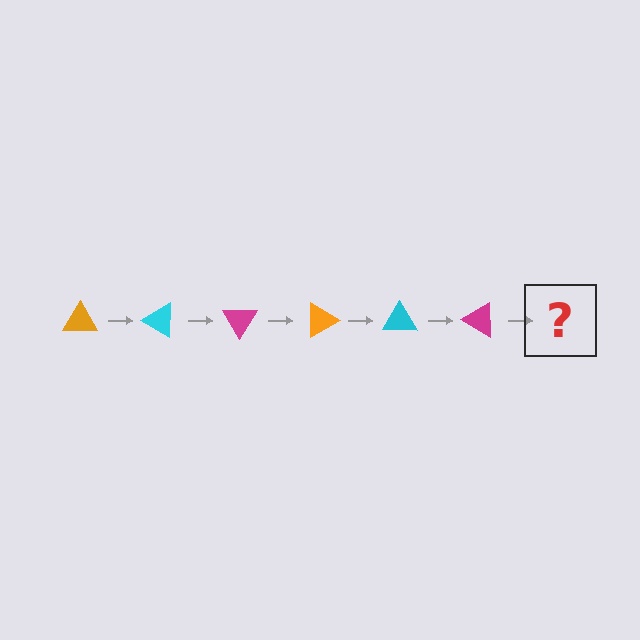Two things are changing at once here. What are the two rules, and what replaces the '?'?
The two rules are that it rotates 30 degrees each step and the color cycles through orange, cyan, and magenta. The '?' should be an orange triangle, rotated 180 degrees from the start.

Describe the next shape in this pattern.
It should be an orange triangle, rotated 180 degrees from the start.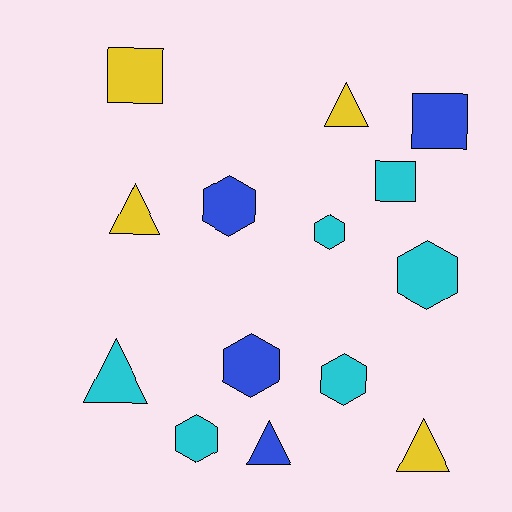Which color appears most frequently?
Cyan, with 6 objects.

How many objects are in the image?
There are 14 objects.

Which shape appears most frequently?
Hexagon, with 6 objects.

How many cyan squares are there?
There is 1 cyan square.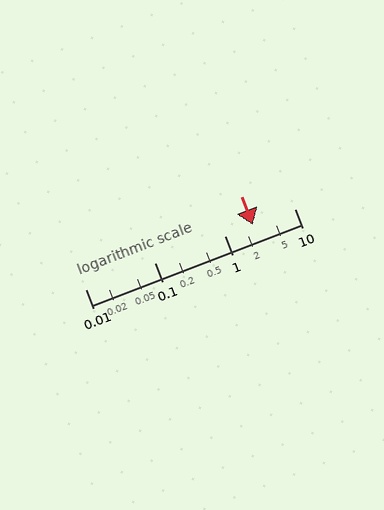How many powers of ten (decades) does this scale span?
The scale spans 3 decades, from 0.01 to 10.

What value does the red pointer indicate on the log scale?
The pointer indicates approximately 2.5.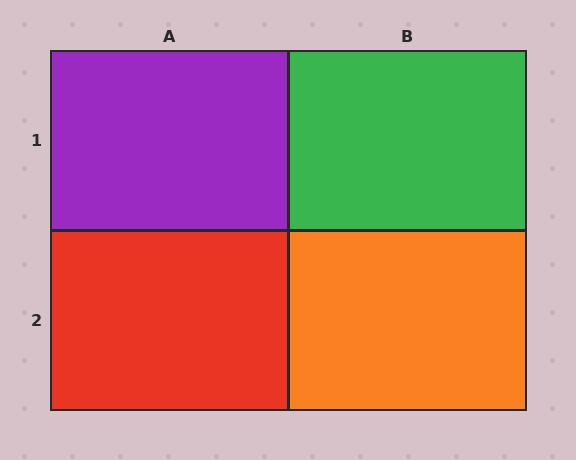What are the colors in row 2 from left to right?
Red, orange.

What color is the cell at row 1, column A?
Purple.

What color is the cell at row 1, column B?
Green.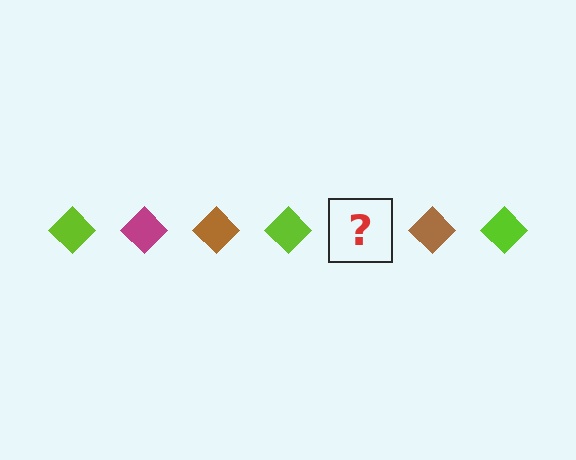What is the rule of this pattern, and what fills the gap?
The rule is that the pattern cycles through lime, magenta, brown diamonds. The gap should be filled with a magenta diamond.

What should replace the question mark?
The question mark should be replaced with a magenta diamond.